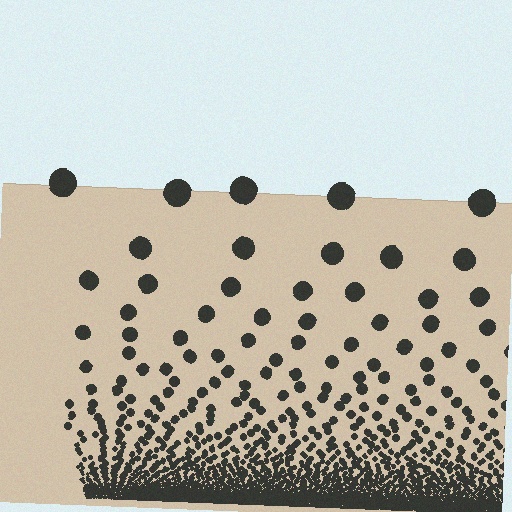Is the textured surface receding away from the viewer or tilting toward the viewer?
The surface appears to tilt toward the viewer. Texture elements get larger and sparser toward the top.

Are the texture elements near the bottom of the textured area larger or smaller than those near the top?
Smaller. The gradient is inverted — elements near the bottom are smaller and denser.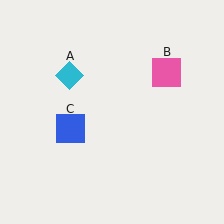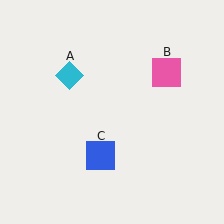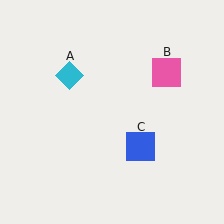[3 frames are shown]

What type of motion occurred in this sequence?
The blue square (object C) rotated counterclockwise around the center of the scene.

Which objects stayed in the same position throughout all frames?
Cyan diamond (object A) and pink square (object B) remained stationary.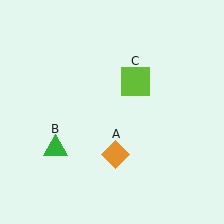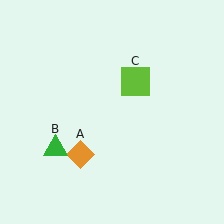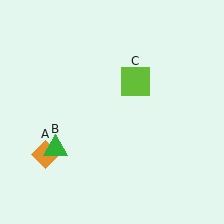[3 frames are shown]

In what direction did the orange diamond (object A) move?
The orange diamond (object A) moved left.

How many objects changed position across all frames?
1 object changed position: orange diamond (object A).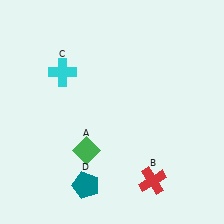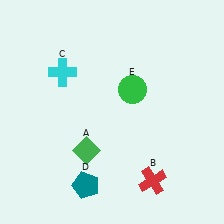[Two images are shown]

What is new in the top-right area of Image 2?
A green circle (E) was added in the top-right area of Image 2.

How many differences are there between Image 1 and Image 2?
There is 1 difference between the two images.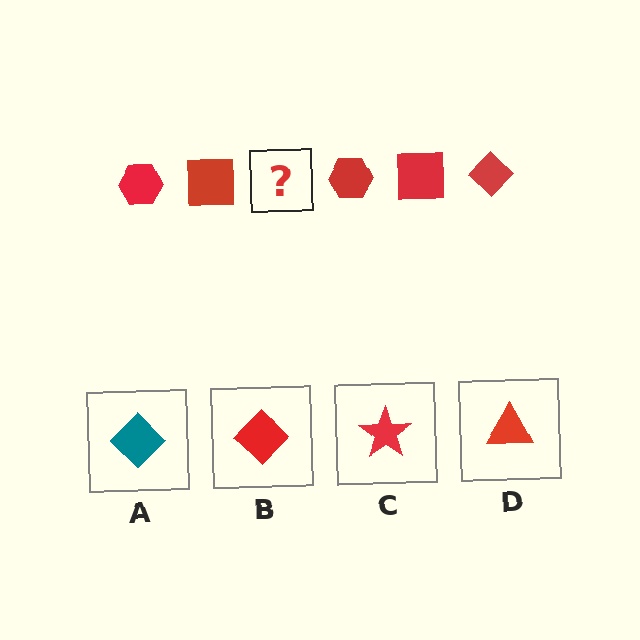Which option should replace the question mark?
Option B.